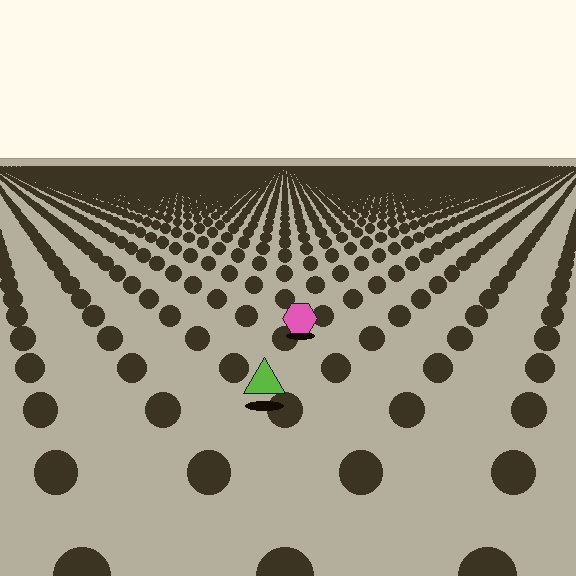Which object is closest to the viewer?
The lime triangle is closest. The texture marks near it are larger and more spread out.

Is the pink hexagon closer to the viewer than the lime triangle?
No. The lime triangle is closer — you can tell from the texture gradient: the ground texture is coarser near it.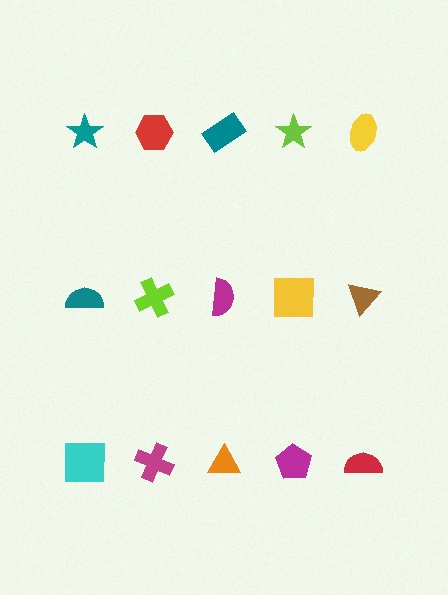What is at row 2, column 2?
A lime cross.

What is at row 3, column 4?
A magenta pentagon.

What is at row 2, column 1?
A teal semicircle.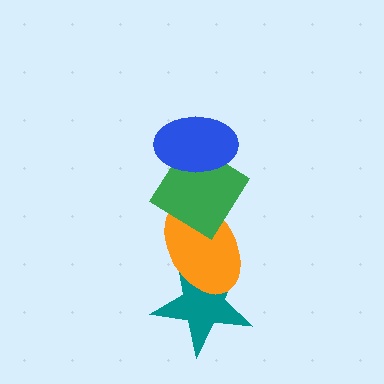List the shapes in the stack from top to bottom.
From top to bottom: the blue ellipse, the green diamond, the orange ellipse, the teal star.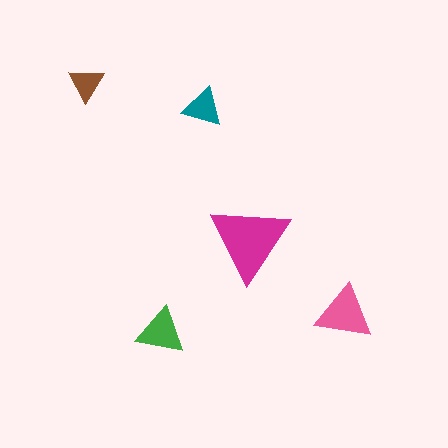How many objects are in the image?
There are 5 objects in the image.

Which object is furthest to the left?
The brown triangle is leftmost.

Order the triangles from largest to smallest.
the magenta one, the pink one, the green one, the teal one, the brown one.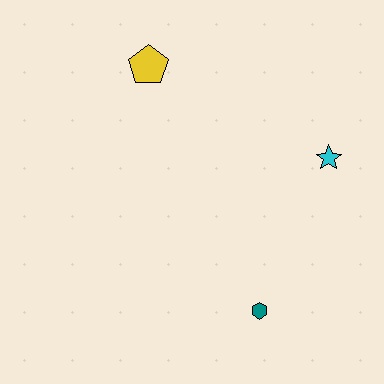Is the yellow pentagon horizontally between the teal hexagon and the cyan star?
No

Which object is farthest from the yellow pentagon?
The teal hexagon is farthest from the yellow pentagon.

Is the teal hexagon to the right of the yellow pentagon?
Yes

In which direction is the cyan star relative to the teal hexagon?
The cyan star is above the teal hexagon.